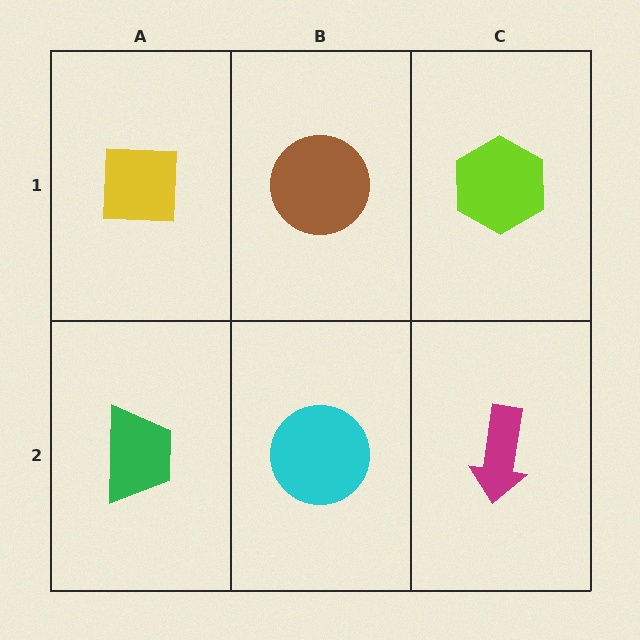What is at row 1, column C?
A lime hexagon.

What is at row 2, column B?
A cyan circle.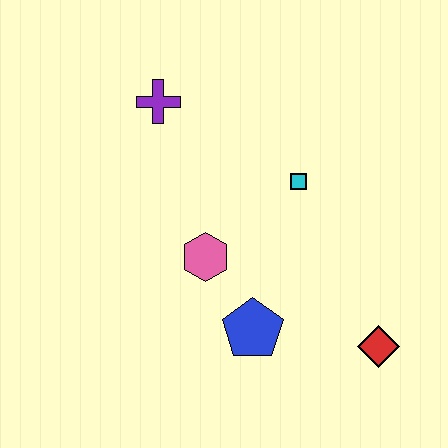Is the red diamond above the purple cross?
No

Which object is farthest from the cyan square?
The red diamond is farthest from the cyan square.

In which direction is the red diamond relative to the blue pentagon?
The red diamond is to the right of the blue pentagon.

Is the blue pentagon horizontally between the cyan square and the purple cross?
Yes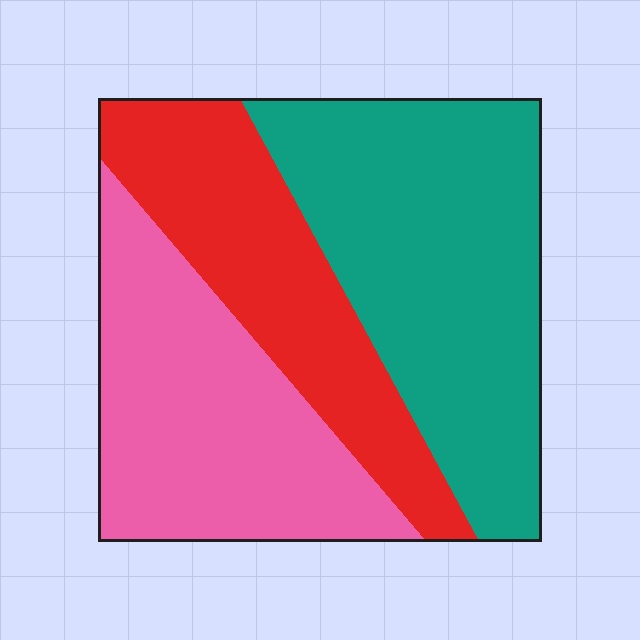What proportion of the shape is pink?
Pink takes up about one third (1/3) of the shape.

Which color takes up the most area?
Teal, at roughly 40%.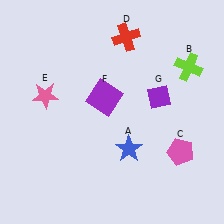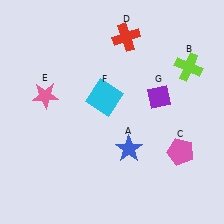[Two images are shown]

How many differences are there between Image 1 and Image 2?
There is 1 difference between the two images.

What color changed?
The square (F) changed from purple in Image 1 to cyan in Image 2.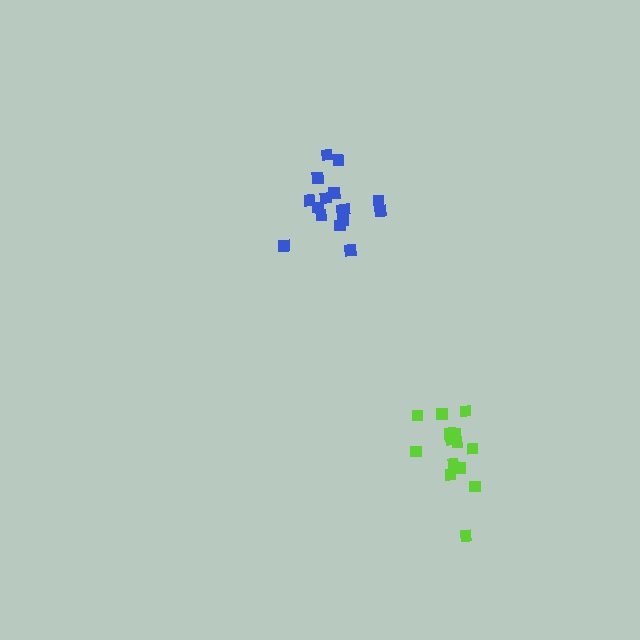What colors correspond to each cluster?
The clusters are colored: blue, lime.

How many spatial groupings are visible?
There are 2 spatial groupings.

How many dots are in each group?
Group 1: 16 dots, Group 2: 14 dots (30 total).